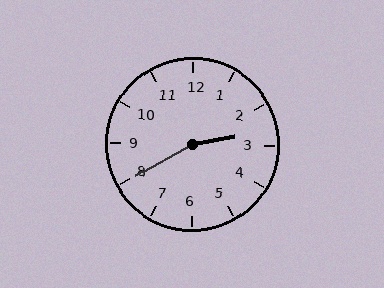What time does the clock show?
2:40.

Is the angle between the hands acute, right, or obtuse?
It is obtuse.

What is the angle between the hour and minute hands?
Approximately 160 degrees.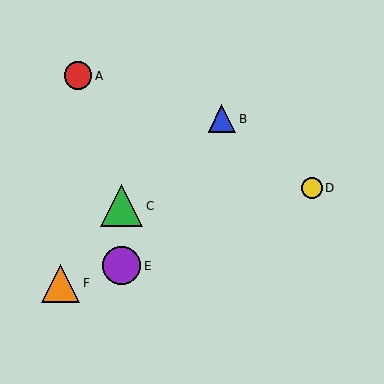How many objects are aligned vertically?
2 objects (C, E) are aligned vertically.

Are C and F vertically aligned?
No, C is at x≈122 and F is at x≈61.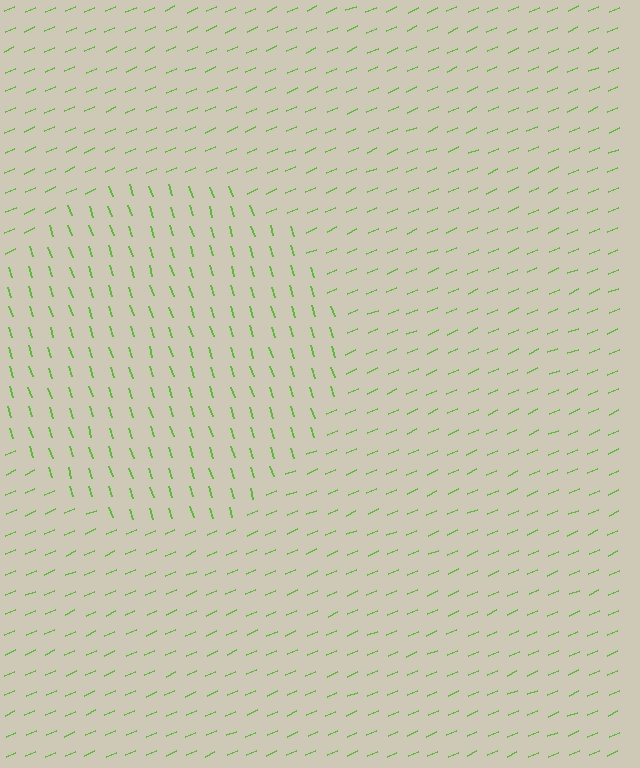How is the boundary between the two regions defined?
The boundary is defined purely by a change in line orientation (approximately 85 degrees difference). All lines are the same color and thickness.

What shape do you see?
I see a circle.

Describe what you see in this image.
The image is filled with small lime line segments. A circle region in the image has lines oriented differently from the surrounding lines, creating a visible texture boundary.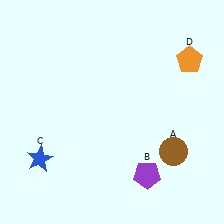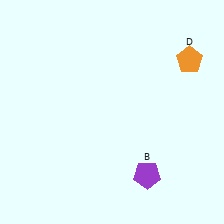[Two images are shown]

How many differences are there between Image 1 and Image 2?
There are 2 differences between the two images.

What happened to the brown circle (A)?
The brown circle (A) was removed in Image 2. It was in the bottom-right area of Image 1.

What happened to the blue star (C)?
The blue star (C) was removed in Image 2. It was in the bottom-left area of Image 1.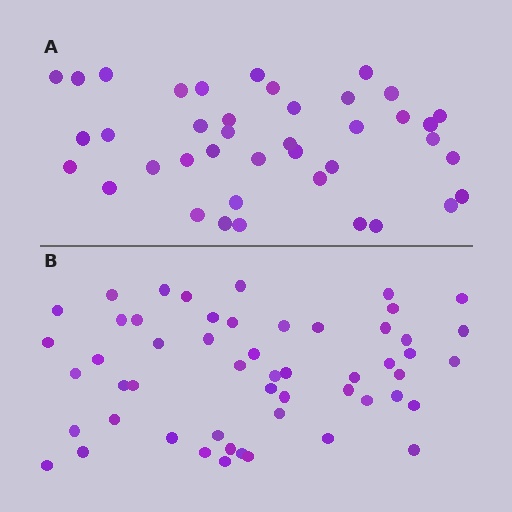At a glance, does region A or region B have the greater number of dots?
Region B (the bottom region) has more dots.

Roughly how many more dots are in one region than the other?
Region B has approximately 15 more dots than region A.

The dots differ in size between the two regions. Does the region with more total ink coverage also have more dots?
No. Region A has more total ink coverage because its dots are larger, but region B actually contains more individual dots. Total area can be misleading — the number of items is what matters here.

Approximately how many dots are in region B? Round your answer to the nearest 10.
About 50 dots. (The exact count is 53, which rounds to 50.)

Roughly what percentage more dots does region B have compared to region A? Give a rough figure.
About 30% more.